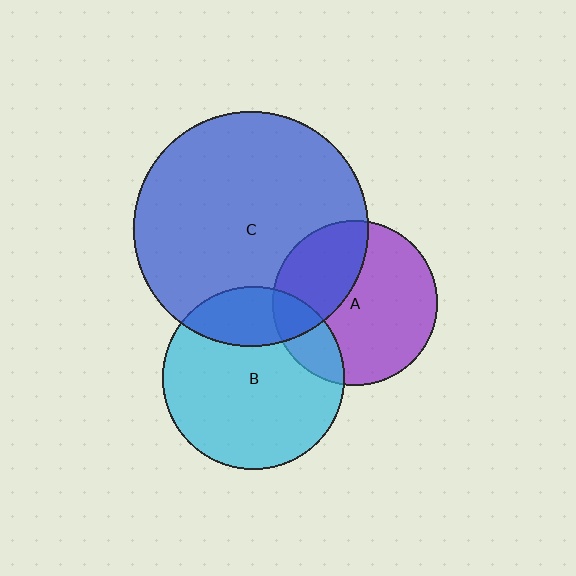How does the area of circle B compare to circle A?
Approximately 1.2 times.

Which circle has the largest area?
Circle C (blue).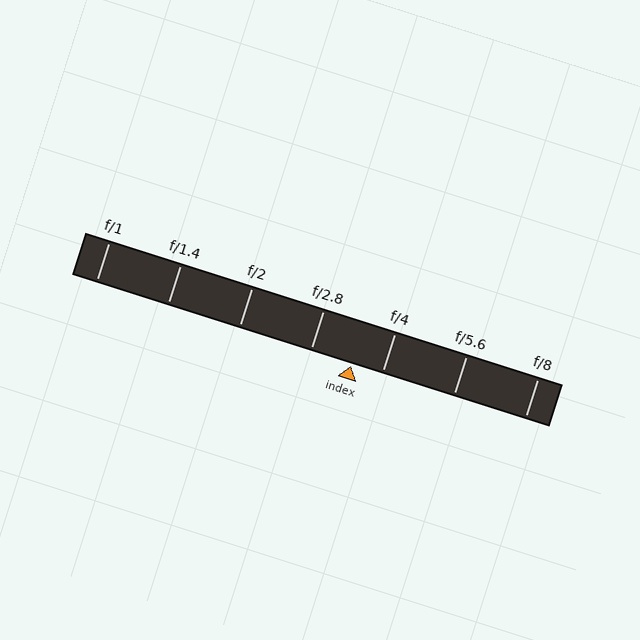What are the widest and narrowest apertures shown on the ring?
The widest aperture shown is f/1 and the narrowest is f/8.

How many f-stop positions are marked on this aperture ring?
There are 7 f-stop positions marked.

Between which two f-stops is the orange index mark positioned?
The index mark is between f/2.8 and f/4.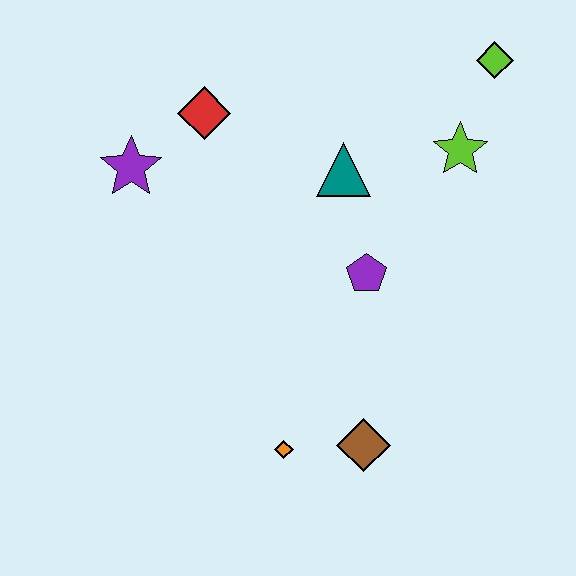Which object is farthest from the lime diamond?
The orange diamond is farthest from the lime diamond.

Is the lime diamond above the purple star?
Yes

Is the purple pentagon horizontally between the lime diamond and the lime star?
No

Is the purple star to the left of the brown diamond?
Yes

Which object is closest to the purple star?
The red diamond is closest to the purple star.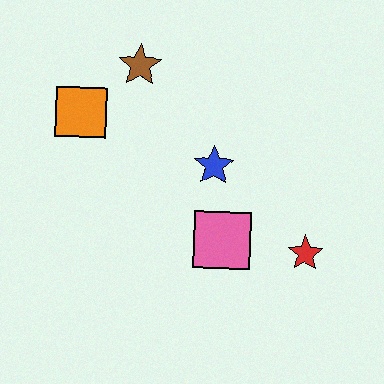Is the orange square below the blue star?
No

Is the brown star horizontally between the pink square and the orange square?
Yes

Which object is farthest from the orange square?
The red star is farthest from the orange square.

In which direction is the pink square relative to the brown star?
The pink square is below the brown star.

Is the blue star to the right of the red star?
No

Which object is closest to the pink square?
The blue star is closest to the pink square.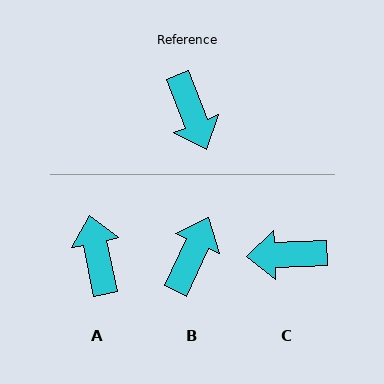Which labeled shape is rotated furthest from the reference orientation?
A, about 170 degrees away.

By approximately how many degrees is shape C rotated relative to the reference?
Approximately 109 degrees clockwise.